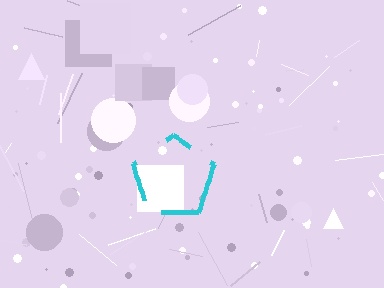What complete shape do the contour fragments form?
The contour fragments form a pentagon.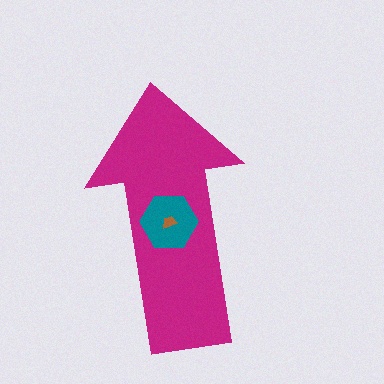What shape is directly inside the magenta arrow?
The teal hexagon.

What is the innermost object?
The brown trapezoid.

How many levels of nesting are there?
3.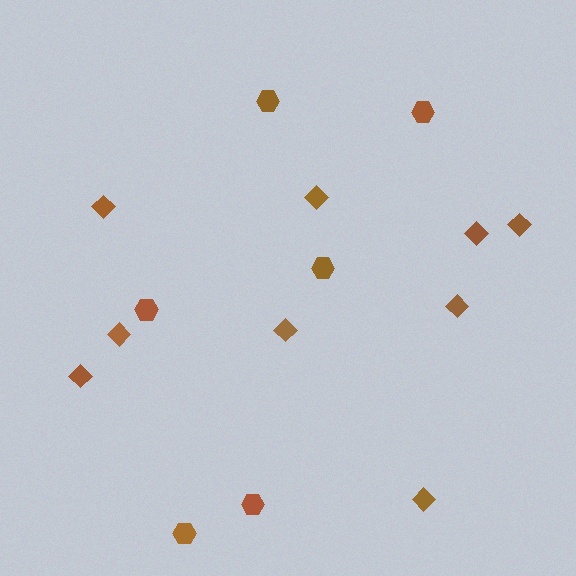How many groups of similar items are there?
There are 2 groups: one group of hexagons (6) and one group of diamonds (9).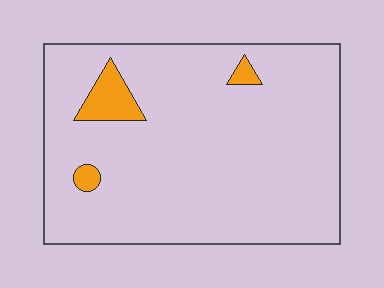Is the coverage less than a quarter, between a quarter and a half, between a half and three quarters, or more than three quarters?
Less than a quarter.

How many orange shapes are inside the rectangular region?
3.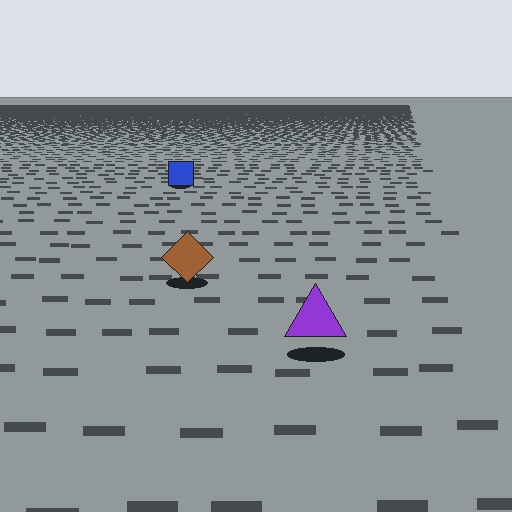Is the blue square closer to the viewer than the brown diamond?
No. The brown diamond is closer — you can tell from the texture gradient: the ground texture is coarser near it.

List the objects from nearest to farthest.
From nearest to farthest: the purple triangle, the brown diamond, the blue square.